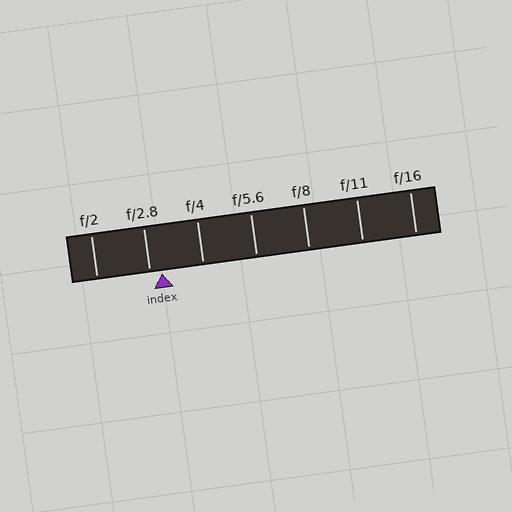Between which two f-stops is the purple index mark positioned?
The index mark is between f/2.8 and f/4.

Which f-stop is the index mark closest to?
The index mark is closest to f/2.8.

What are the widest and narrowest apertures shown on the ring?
The widest aperture shown is f/2 and the narrowest is f/16.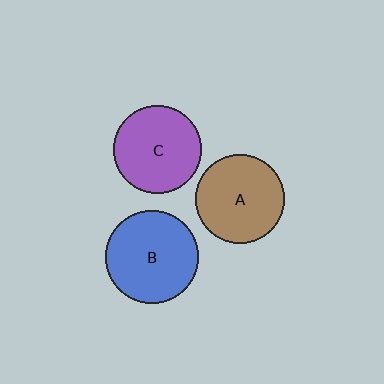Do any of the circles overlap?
No, none of the circles overlap.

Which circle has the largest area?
Circle B (blue).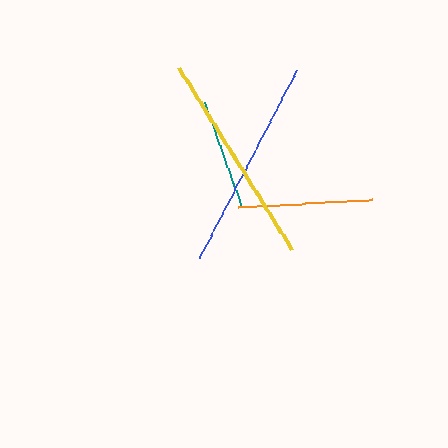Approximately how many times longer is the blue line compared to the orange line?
The blue line is approximately 1.6 times the length of the orange line.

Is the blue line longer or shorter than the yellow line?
The yellow line is longer than the blue line.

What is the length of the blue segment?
The blue segment is approximately 213 pixels long.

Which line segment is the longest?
The yellow line is the longest at approximately 215 pixels.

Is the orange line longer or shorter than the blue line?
The blue line is longer than the orange line.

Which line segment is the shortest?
The teal line is the shortest at approximately 112 pixels.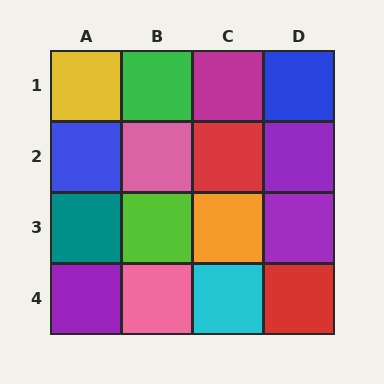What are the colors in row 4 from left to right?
Purple, pink, cyan, red.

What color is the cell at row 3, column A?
Teal.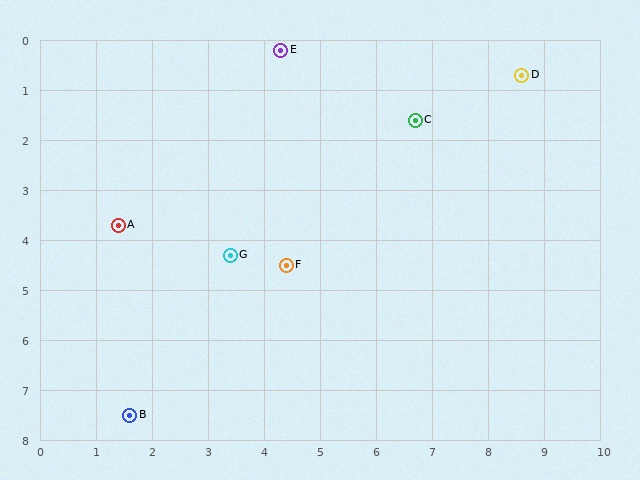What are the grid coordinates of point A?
Point A is at approximately (1.4, 3.7).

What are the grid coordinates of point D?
Point D is at approximately (8.6, 0.7).